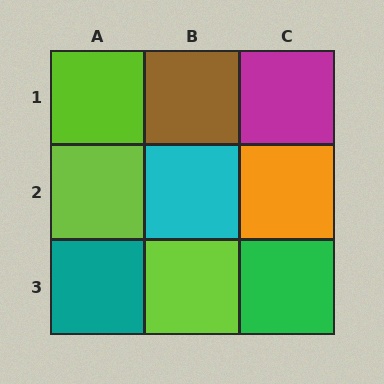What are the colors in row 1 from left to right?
Lime, brown, magenta.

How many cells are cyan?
1 cell is cyan.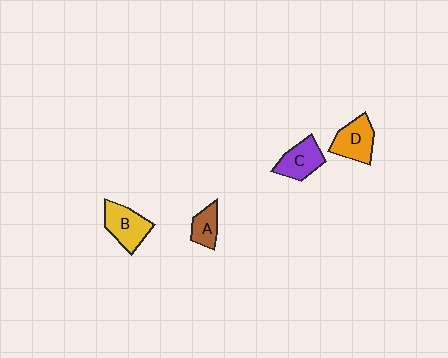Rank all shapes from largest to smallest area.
From largest to smallest: B (yellow), D (orange), C (purple), A (brown).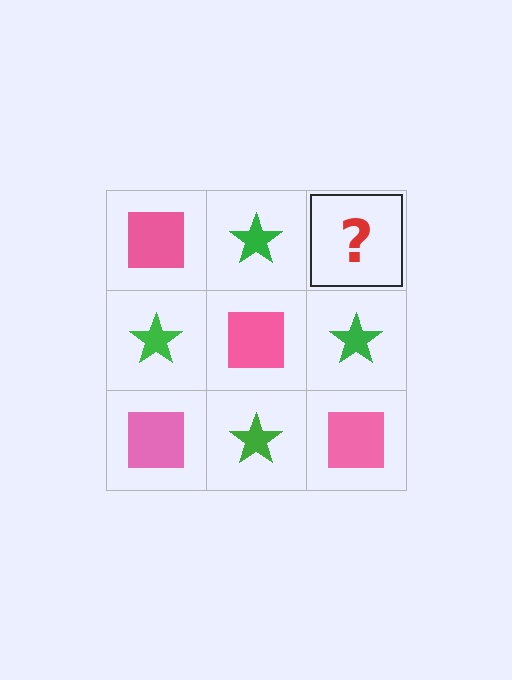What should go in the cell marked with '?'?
The missing cell should contain a pink square.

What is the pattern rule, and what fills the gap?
The rule is that it alternates pink square and green star in a checkerboard pattern. The gap should be filled with a pink square.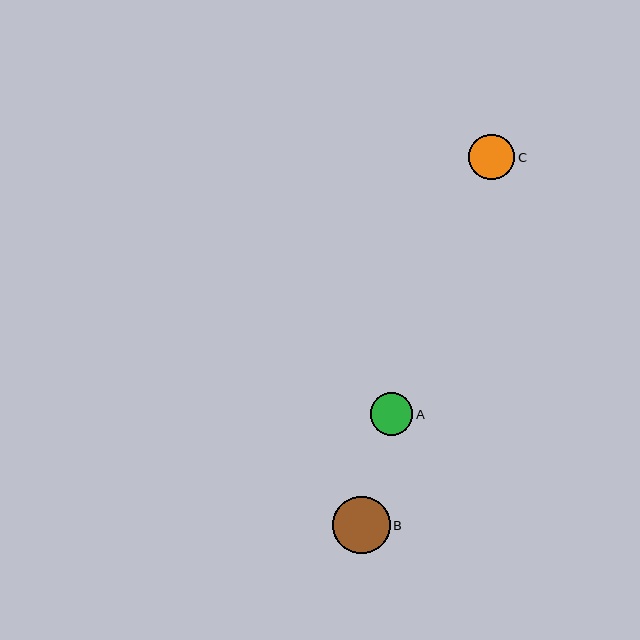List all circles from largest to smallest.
From largest to smallest: B, C, A.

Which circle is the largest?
Circle B is the largest with a size of approximately 58 pixels.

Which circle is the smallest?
Circle A is the smallest with a size of approximately 43 pixels.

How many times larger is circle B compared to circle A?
Circle B is approximately 1.4 times the size of circle A.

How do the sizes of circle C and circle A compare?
Circle C and circle A are approximately the same size.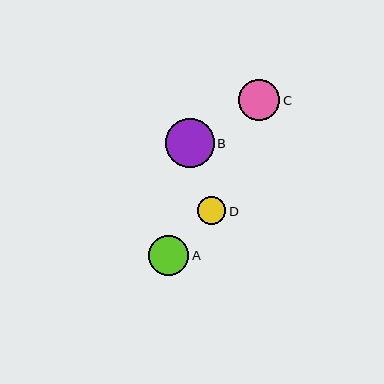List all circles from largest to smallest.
From largest to smallest: B, C, A, D.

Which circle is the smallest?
Circle D is the smallest with a size of approximately 28 pixels.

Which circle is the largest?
Circle B is the largest with a size of approximately 49 pixels.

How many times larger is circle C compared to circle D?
Circle C is approximately 1.5 times the size of circle D.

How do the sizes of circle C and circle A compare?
Circle C and circle A are approximately the same size.